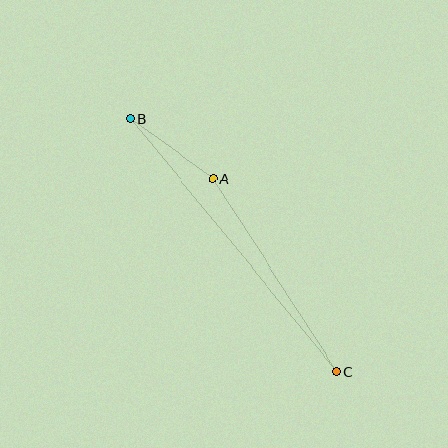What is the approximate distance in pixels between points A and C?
The distance between A and C is approximately 230 pixels.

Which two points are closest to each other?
Points A and B are closest to each other.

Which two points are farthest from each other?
Points B and C are farthest from each other.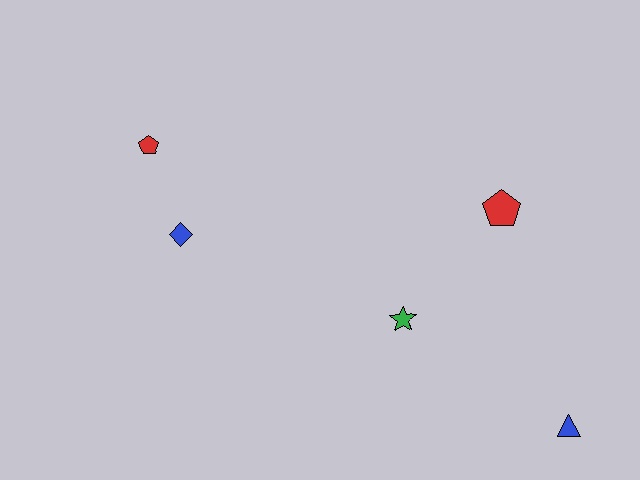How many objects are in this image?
There are 5 objects.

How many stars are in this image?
There is 1 star.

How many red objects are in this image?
There are 2 red objects.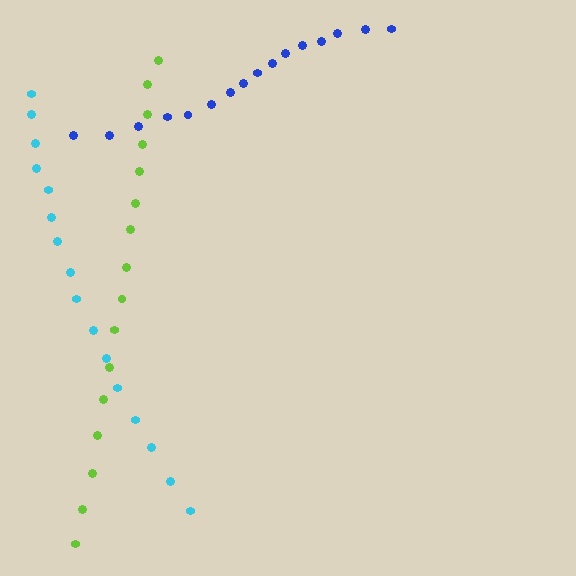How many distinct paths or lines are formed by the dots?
There are 3 distinct paths.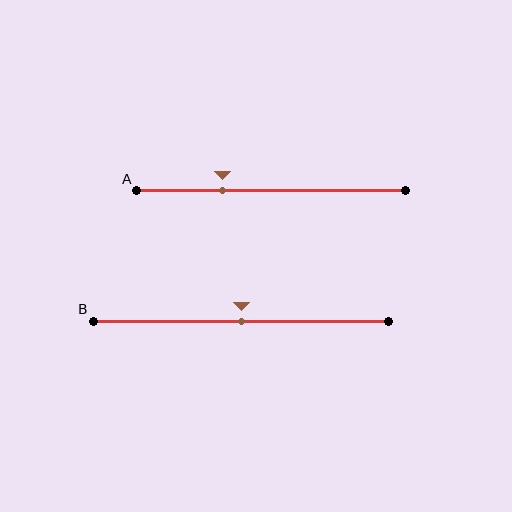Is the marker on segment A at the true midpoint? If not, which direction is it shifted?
No, the marker on segment A is shifted to the left by about 18% of the segment length.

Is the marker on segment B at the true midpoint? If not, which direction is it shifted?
Yes, the marker on segment B is at the true midpoint.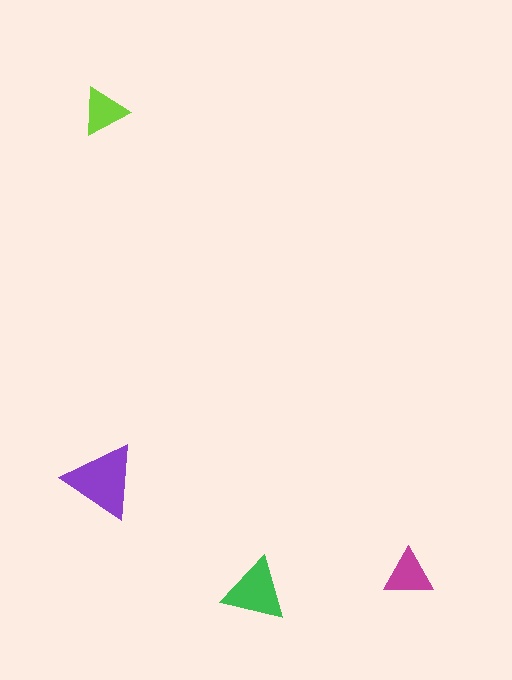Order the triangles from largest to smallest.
the purple one, the green one, the magenta one, the lime one.